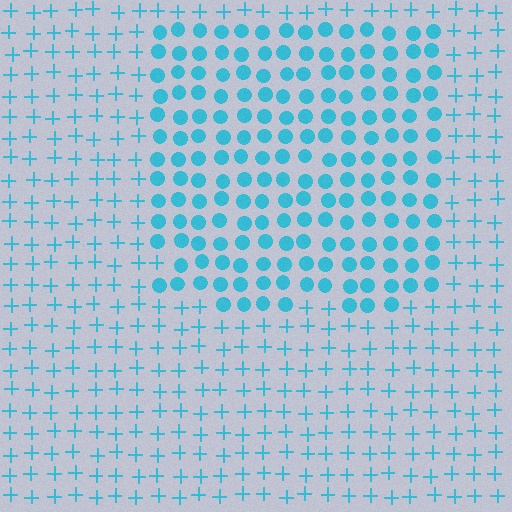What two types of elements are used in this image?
The image uses circles inside the rectangle region and plus signs outside it.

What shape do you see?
I see a rectangle.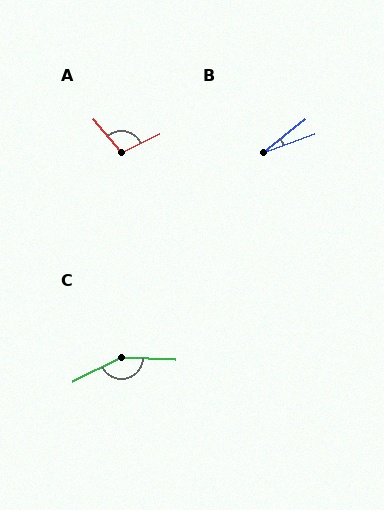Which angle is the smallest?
B, at approximately 18 degrees.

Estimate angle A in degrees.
Approximately 103 degrees.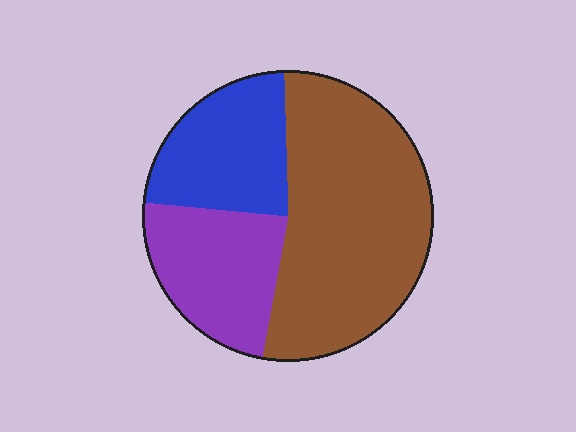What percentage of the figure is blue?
Blue covers around 25% of the figure.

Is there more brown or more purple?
Brown.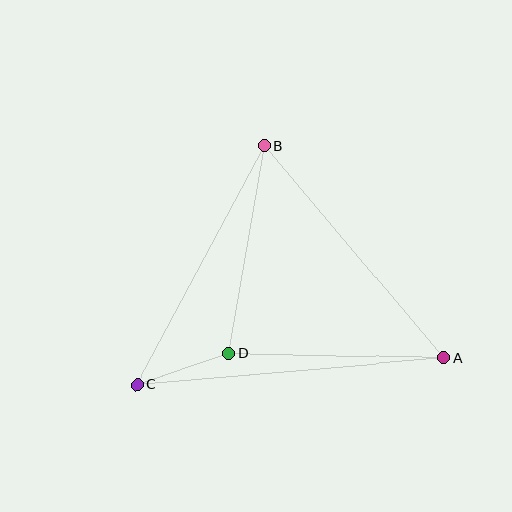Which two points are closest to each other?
Points C and D are closest to each other.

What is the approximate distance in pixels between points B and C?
The distance between B and C is approximately 271 pixels.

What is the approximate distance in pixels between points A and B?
The distance between A and B is approximately 279 pixels.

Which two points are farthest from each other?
Points A and C are farthest from each other.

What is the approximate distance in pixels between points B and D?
The distance between B and D is approximately 211 pixels.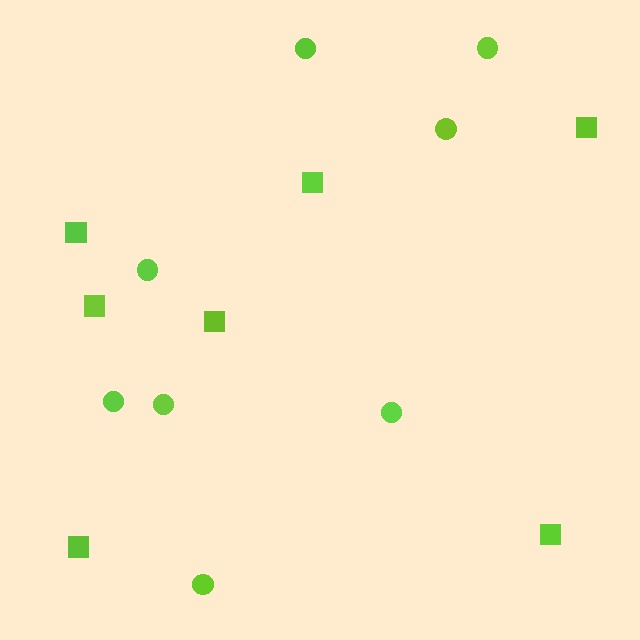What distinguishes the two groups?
There are 2 groups: one group of circles (8) and one group of squares (7).